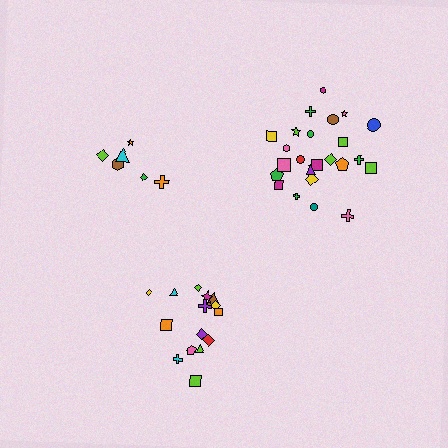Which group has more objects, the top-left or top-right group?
The top-right group.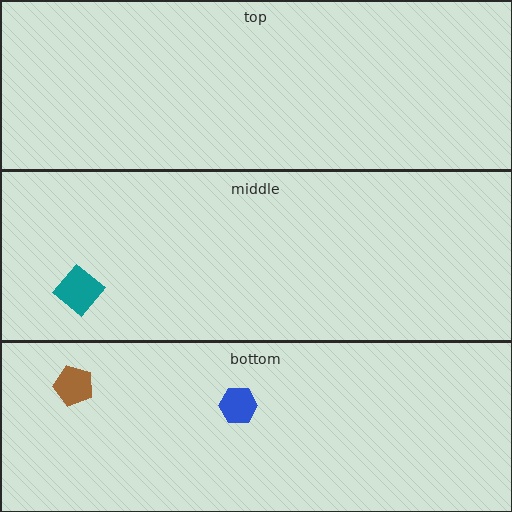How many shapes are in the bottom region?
2.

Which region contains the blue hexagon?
The bottom region.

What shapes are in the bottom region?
The brown pentagon, the blue hexagon.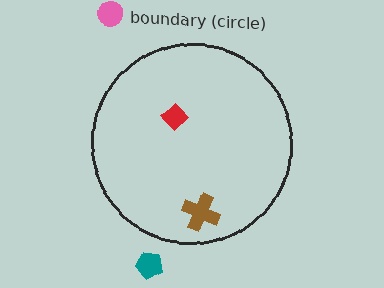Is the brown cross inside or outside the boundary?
Inside.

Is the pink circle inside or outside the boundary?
Outside.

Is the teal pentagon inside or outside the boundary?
Outside.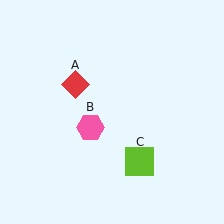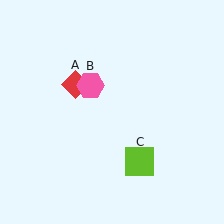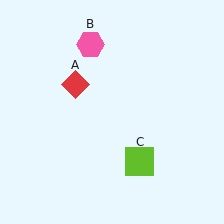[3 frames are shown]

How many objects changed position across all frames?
1 object changed position: pink hexagon (object B).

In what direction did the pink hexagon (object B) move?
The pink hexagon (object B) moved up.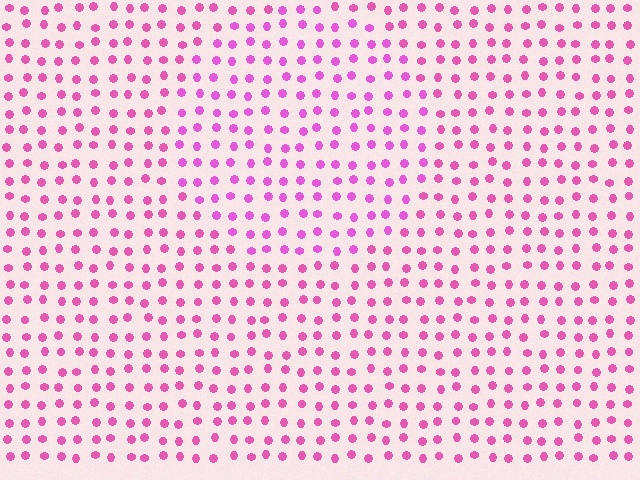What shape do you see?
I see a circle.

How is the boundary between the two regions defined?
The boundary is defined purely by a slight shift in hue (about 17 degrees). Spacing, size, and orientation are identical on both sides.